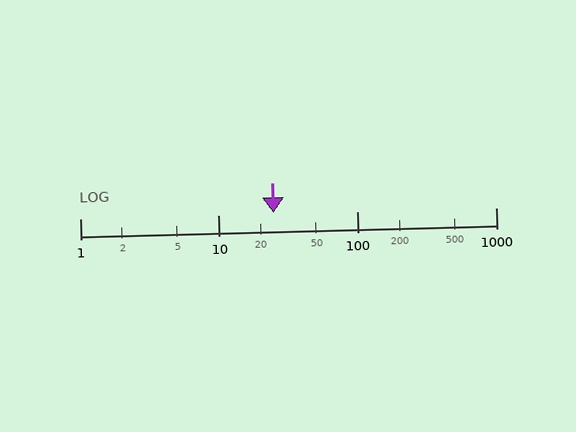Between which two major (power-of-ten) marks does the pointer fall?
The pointer is between 10 and 100.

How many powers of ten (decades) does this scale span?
The scale spans 3 decades, from 1 to 1000.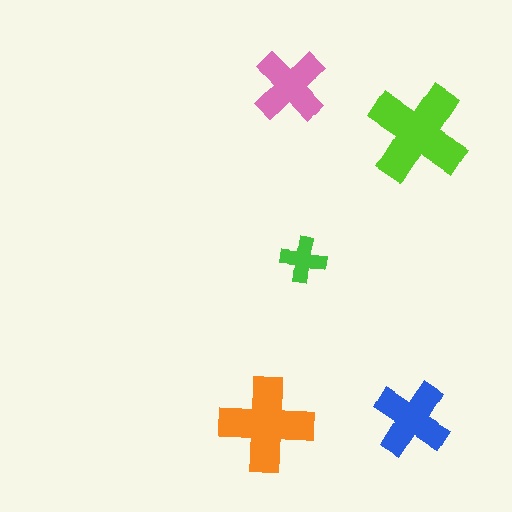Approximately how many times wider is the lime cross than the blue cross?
About 1.5 times wider.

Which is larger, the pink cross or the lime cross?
The lime one.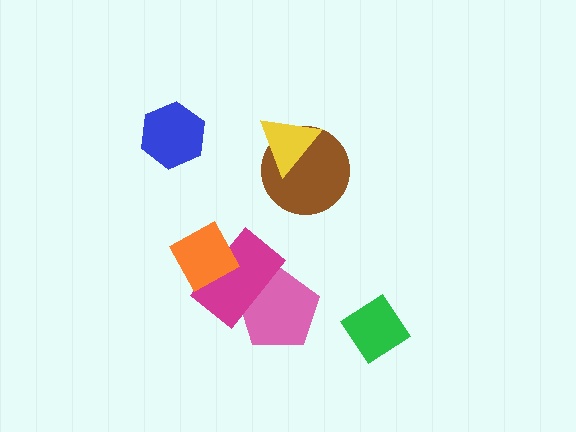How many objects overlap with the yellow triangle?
1 object overlaps with the yellow triangle.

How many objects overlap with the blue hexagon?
0 objects overlap with the blue hexagon.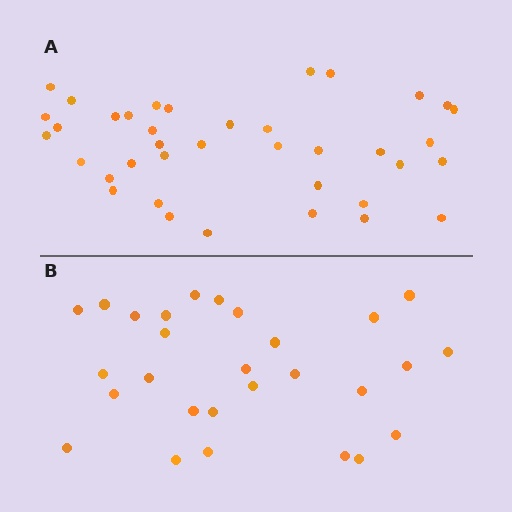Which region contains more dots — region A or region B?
Region A (the top region) has more dots.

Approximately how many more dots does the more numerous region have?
Region A has roughly 10 or so more dots than region B.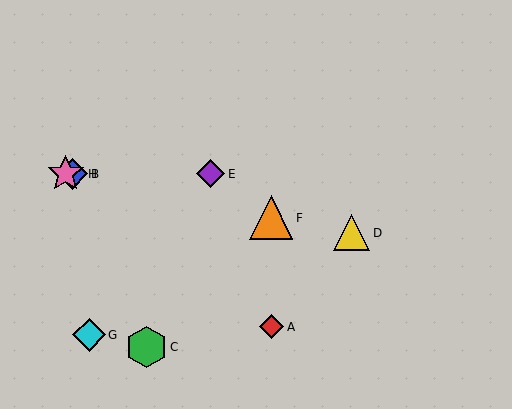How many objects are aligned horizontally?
3 objects (B, E, H) are aligned horizontally.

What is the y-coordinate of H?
Object H is at y≈174.